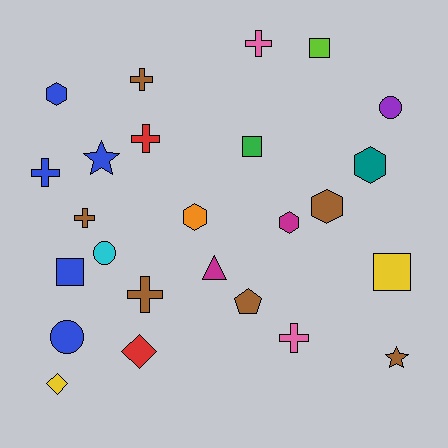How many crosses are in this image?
There are 7 crosses.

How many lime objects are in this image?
There is 1 lime object.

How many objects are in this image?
There are 25 objects.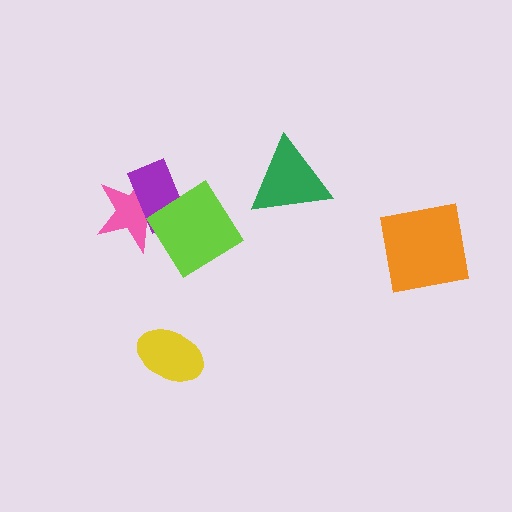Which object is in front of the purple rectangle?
The lime diamond is in front of the purple rectangle.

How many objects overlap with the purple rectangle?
2 objects overlap with the purple rectangle.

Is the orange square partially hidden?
No, no other shape covers it.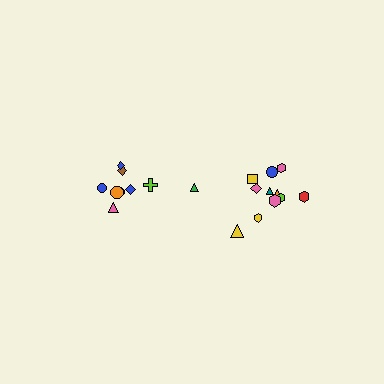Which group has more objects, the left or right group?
The right group.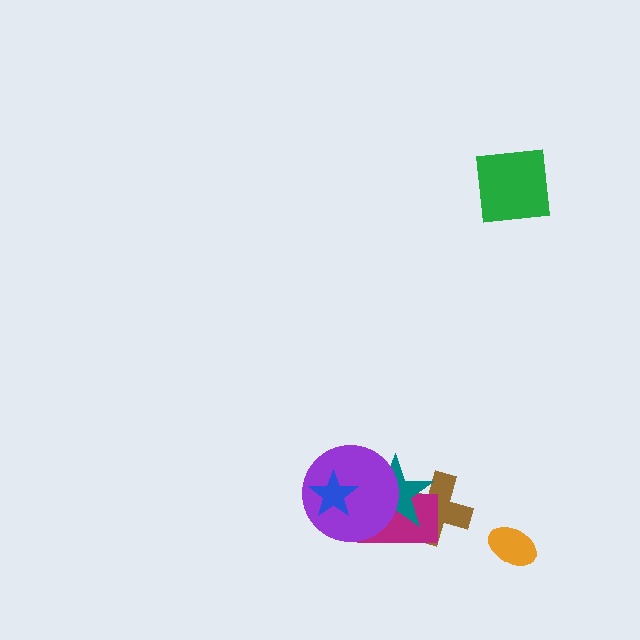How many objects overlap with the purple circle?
3 objects overlap with the purple circle.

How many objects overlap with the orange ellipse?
0 objects overlap with the orange ellipse.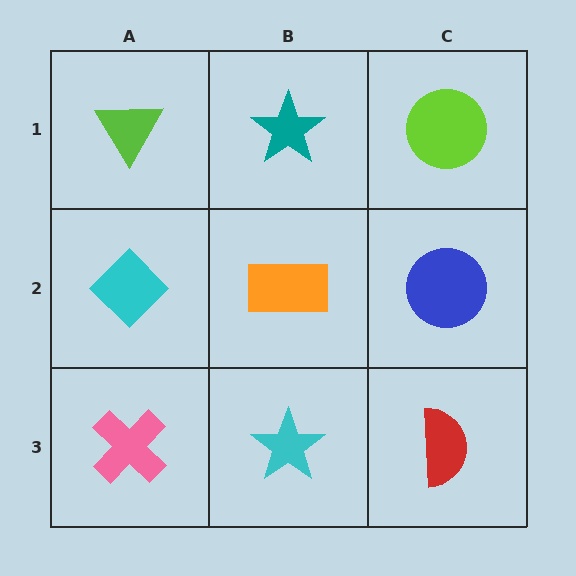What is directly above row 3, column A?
A cyan diamond.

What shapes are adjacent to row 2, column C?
A lime circle (row 1, column C), a red semicircle (row 3, column C), an orange rectangle (row 2, column B).